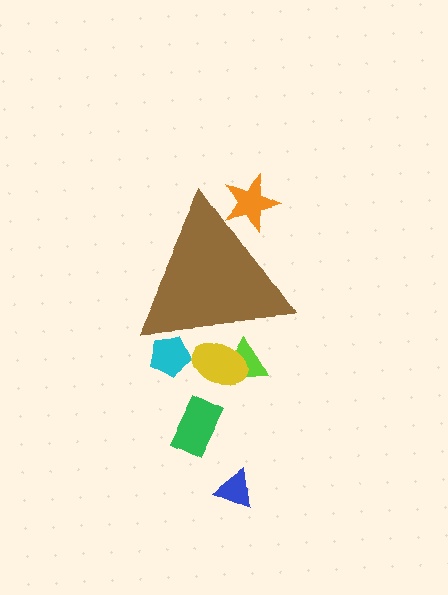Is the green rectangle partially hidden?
No, the green rectangle is fully visible.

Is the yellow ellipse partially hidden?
Yes, the yellow ellipse is partially hidden behind the brown triangle.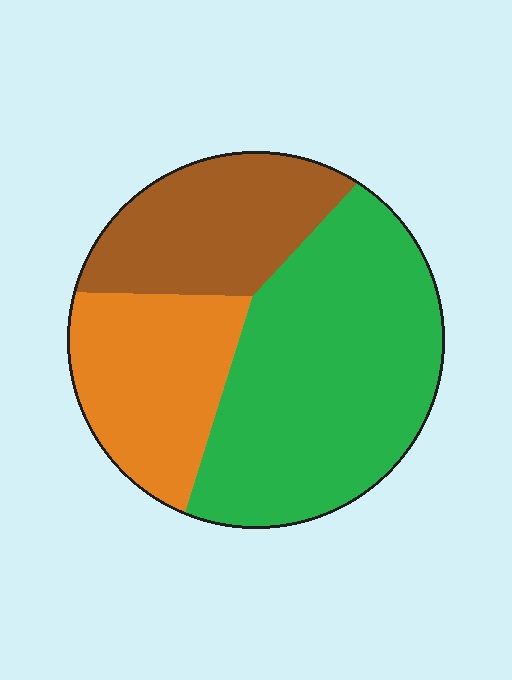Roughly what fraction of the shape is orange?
Orange covers about 25% of the shape.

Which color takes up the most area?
Green, at roughly 50%.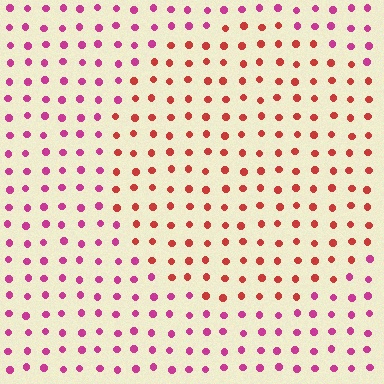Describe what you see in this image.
The image is filled with small magenta elements in a uniform arrangement. A circle-shaped region is visible where the elements are tinted to a slightly different hue, forming a subtle color boundary.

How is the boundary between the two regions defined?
The boundary is defined purely by a slight shift in hue (about 40 degrees). Spacing, size, and orientation are identical on both sides.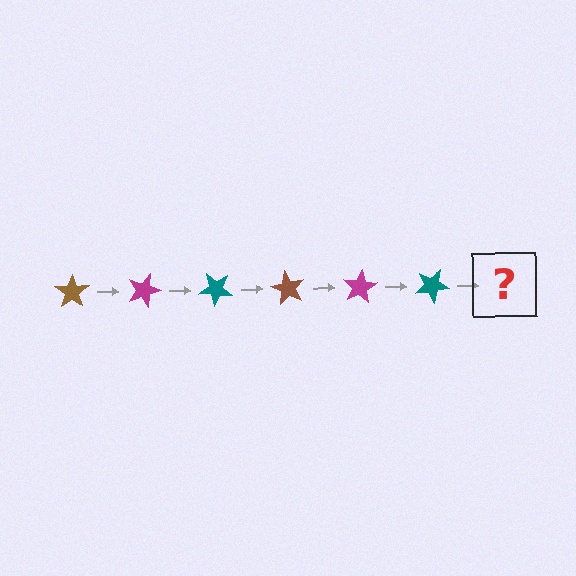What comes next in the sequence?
The next element should be a brown star, rotated 120 degrees from the start.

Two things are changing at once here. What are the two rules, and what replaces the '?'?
The two rules are that it rotates 20 degrees each step and the color cycles through brown, magenta, and teal. The '?' should be a brown star, rotated 120 degrees from the start.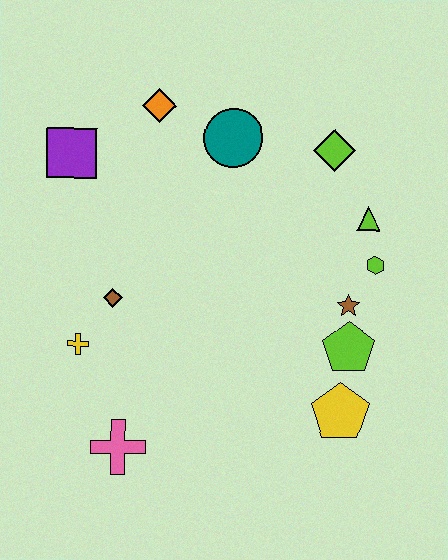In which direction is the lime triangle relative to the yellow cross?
The lime triangle is to the right of the yellow cross.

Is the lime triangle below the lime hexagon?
No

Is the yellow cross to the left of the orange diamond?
Yes